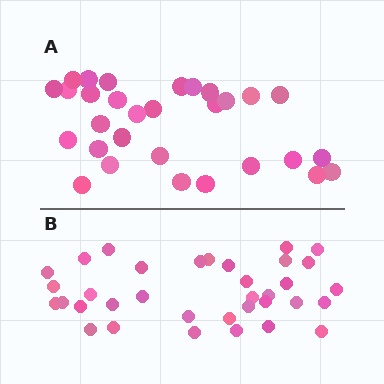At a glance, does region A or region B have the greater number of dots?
Region B (the bottom region) has more dots.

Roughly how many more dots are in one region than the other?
Region B has about 5 more dots than region A.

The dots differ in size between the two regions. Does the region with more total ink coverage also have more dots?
No. Region A has more total ink coverage because its dots are larger, but region B actually contains more individual dots. Total area can be misleading — the number of items is what matters here.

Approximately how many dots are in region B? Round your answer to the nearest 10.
About 40 dots. (The exact count is 35, which rounds to 40.)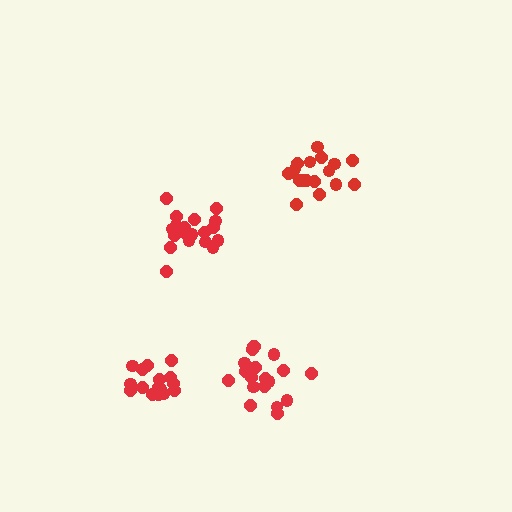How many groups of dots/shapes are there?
There are 4 groups.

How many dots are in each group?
Group 1: 20 dots, Group 2: 18 dots, Group 3: 16 dots, Group 4: 19 dots (73 total).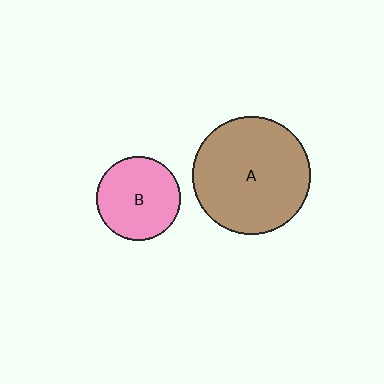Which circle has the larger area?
Circle A (brown).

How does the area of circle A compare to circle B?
Approximately 2.0 times.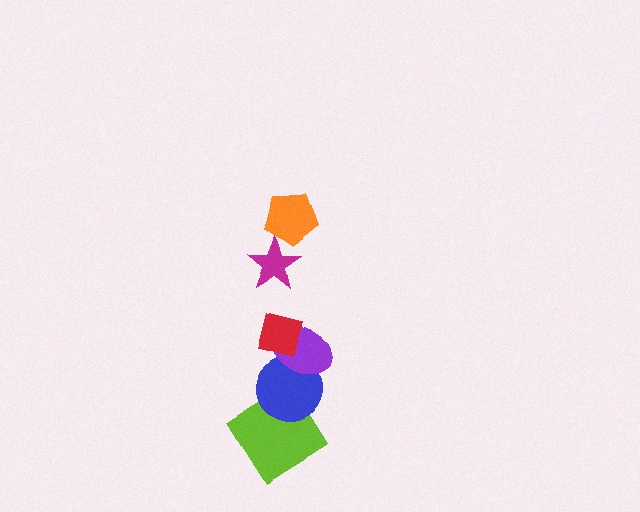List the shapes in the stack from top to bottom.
From top to bottom: the orange pentagon, the magenta star, the red square, the purple ellipse, the blue circle, the lime diamond.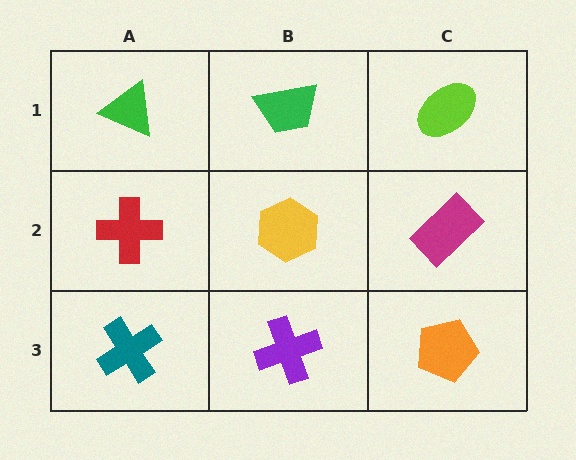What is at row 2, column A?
A red cross.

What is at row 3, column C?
An orange pentagon.